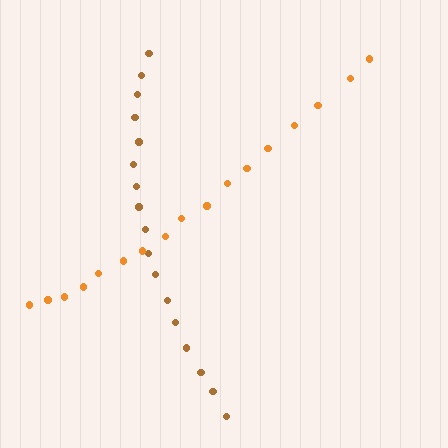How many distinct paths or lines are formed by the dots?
There are 2 distinct paths.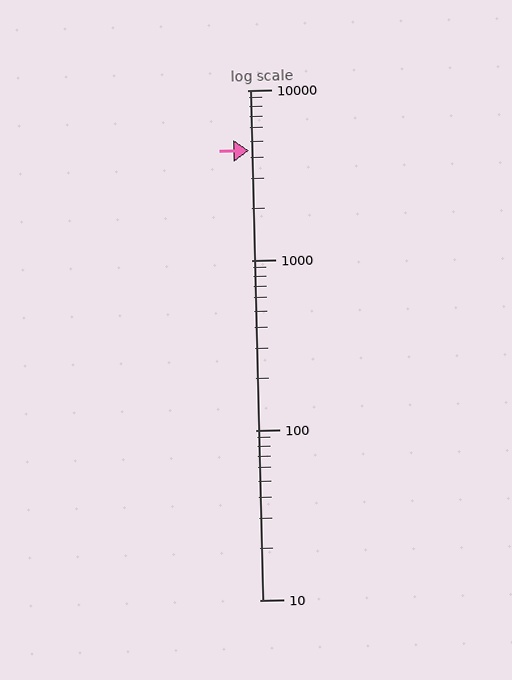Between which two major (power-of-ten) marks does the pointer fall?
The pointer is between 1000 and 10000.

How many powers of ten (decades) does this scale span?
The scale spans 3 decades, from 10 to 10000.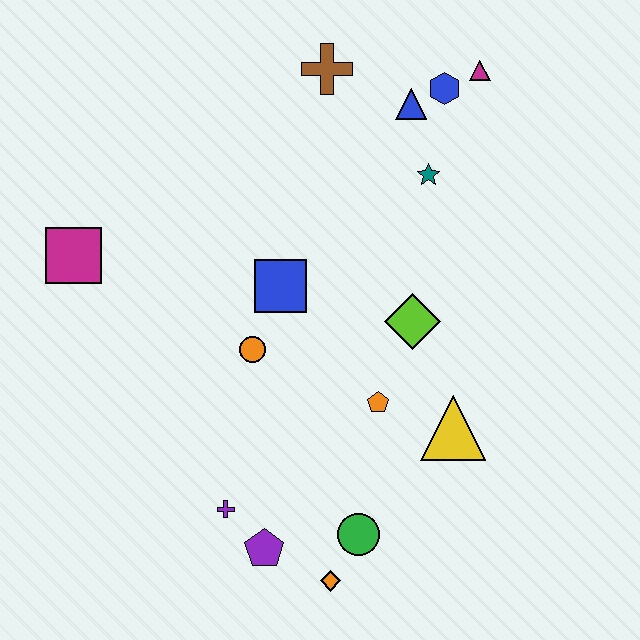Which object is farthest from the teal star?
The orange diamond is farthest from the teal star.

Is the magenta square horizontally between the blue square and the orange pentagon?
No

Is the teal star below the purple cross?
No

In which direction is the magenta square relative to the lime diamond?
The magenta square is to the left of the lime diamond.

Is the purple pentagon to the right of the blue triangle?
No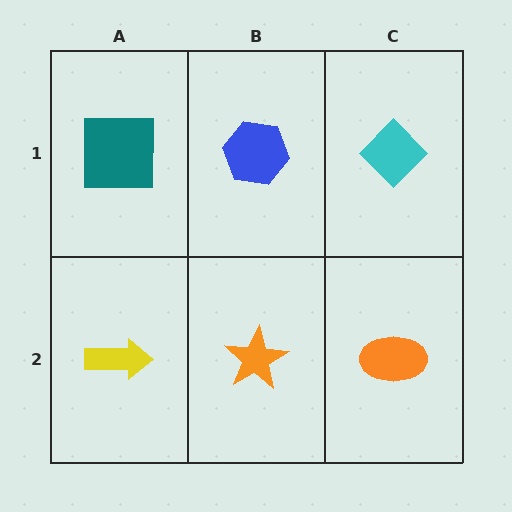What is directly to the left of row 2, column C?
An orange star.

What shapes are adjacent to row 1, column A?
A yellow arrow (row 2, column A), a blue hexagon (row 1, column B).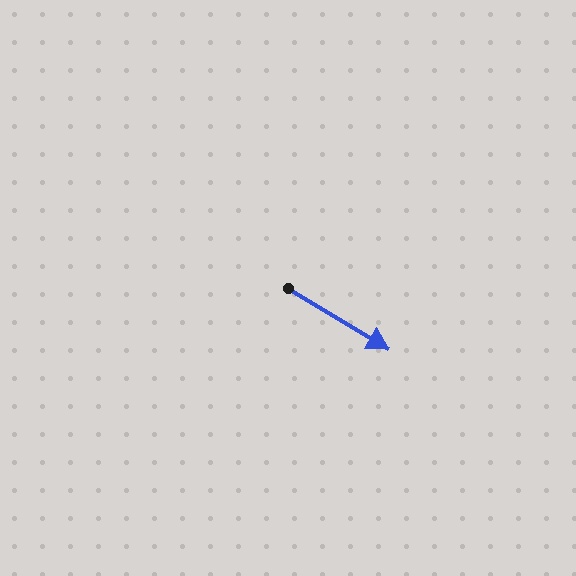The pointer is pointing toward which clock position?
Roughly 4 o'clock.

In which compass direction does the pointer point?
Southeast.